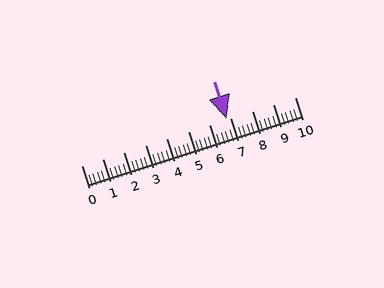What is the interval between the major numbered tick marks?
The major tick marks are spaced 1 units apart.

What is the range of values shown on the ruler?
The ruler shows values from 0 to 10.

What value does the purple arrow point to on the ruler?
The purple arrow points to approximately 6.8.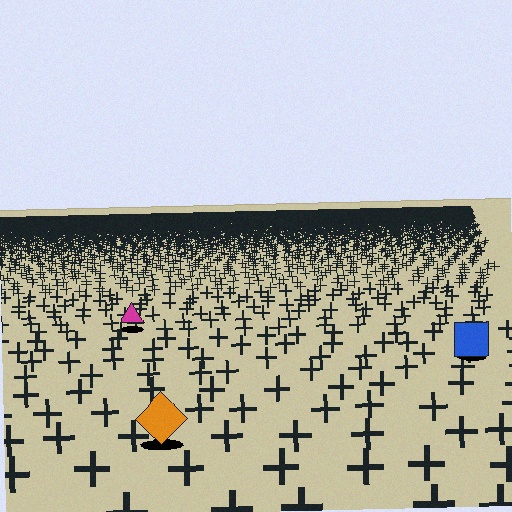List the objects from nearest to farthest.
From nearest to farthest: the orange diamond, the blue square, the magenta triangle.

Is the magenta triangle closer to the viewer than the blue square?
No. The blue square is closer — you can tell from the texture gradient: the ground texture is coarser near it.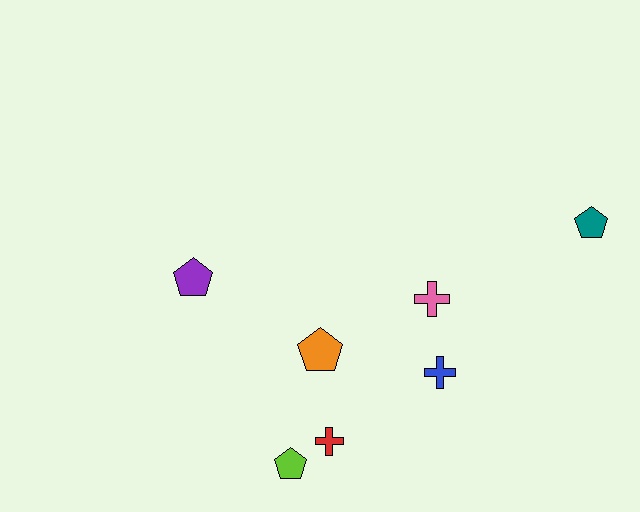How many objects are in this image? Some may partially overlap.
There are 7 objects.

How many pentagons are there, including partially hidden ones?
There are 4 pentagons.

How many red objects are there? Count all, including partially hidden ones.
There is 1 red object.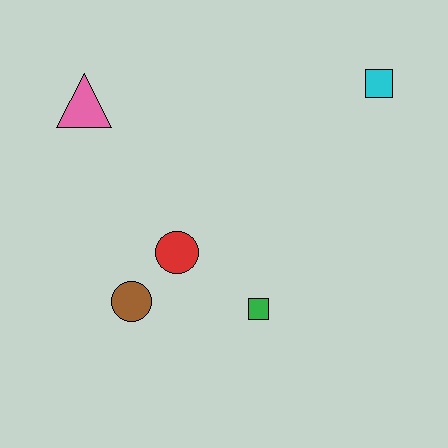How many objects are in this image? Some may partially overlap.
There are 5 objects.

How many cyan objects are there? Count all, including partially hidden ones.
There is 1 cyan object.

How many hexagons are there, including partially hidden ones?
There are no hexagons.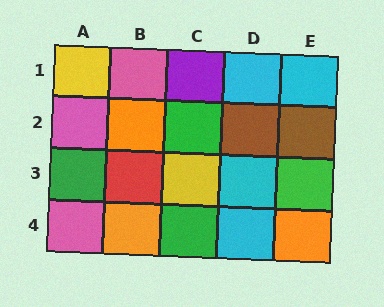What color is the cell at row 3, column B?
Red.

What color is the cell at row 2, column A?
Pink.